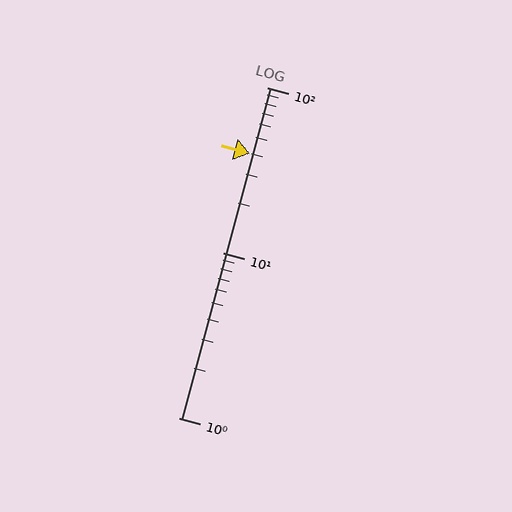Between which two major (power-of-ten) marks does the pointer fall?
The pointer is between 10 and 100.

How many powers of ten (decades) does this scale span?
The scale spans 2 decades, from 1 to 100.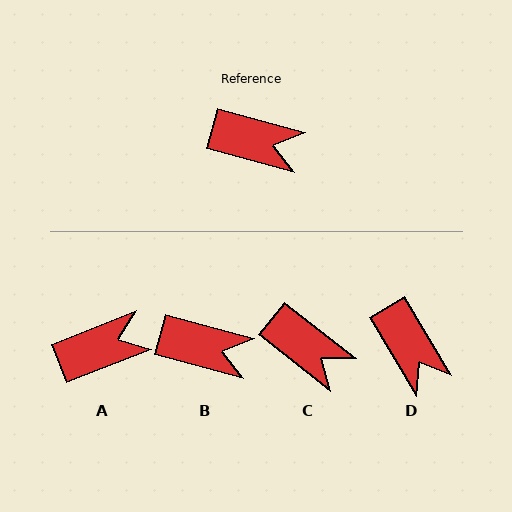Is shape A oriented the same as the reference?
No, it is off by about 37 degrees.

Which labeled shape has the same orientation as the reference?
B.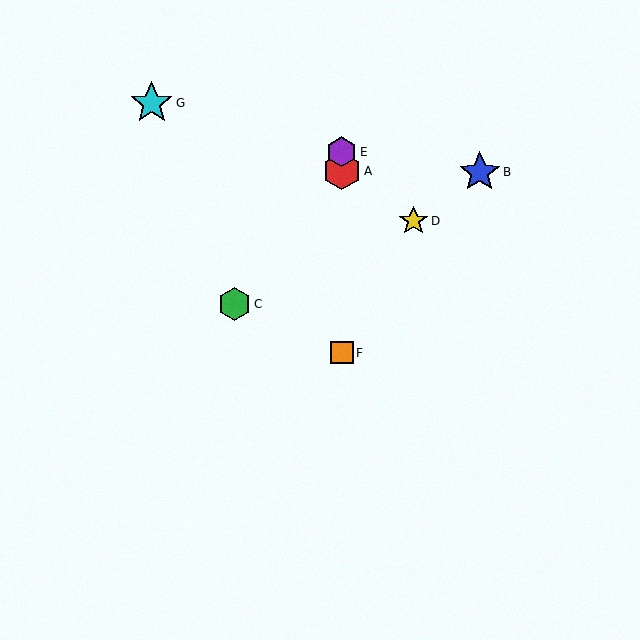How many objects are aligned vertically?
3 objects (A, E, F) are aligned vertically.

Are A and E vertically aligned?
Yes, both are at x≈342.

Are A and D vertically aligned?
No, A is at x≈342 and D is at x≈414.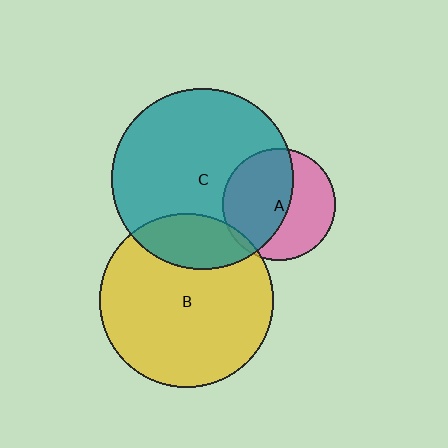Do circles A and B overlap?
Yes.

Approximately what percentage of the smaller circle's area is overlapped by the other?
Approximately 5%.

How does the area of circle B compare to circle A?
Approximately 2.4 times.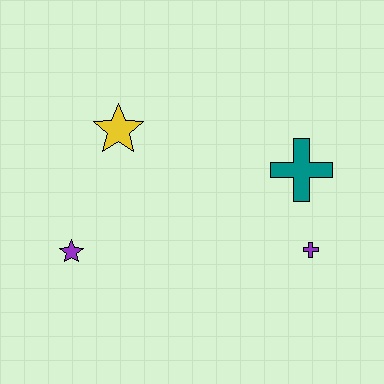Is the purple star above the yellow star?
No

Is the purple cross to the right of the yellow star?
Yes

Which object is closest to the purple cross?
The teal cross is closest to the purple cross.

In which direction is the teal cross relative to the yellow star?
The teal cross is to the right of the yellow star.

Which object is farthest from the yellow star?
The purple cross is farthest from the yellow star.